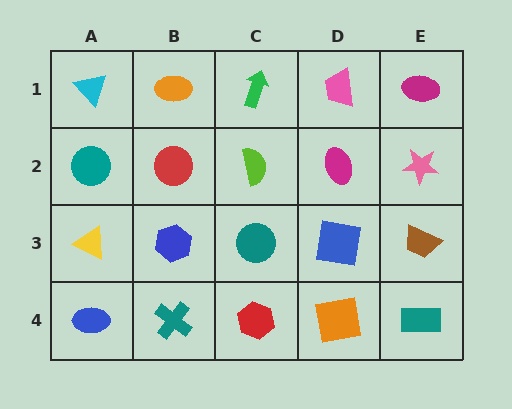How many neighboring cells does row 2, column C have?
4.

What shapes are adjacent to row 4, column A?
A yellow triangle (row 3, column A), a teal cross (row 4, column B).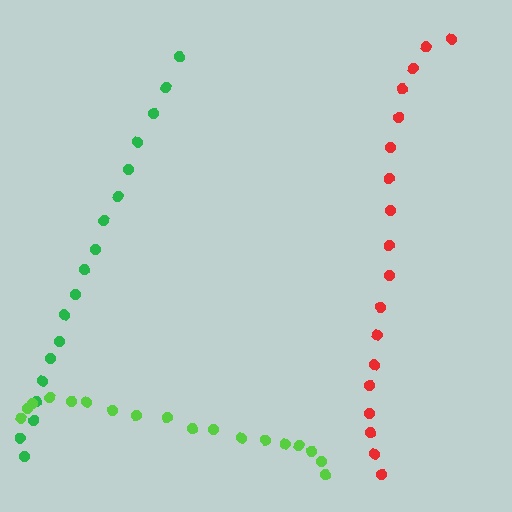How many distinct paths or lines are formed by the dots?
There are 3 distinct paths.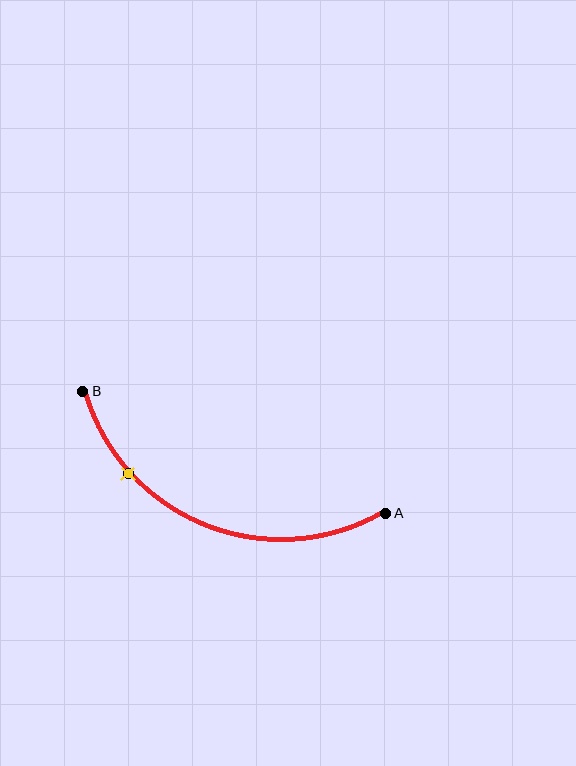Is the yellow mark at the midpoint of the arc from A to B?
No. The yellow mark lies on the arc but is closer to endpoint B. The arc midpoint would be at the point on the curve equidistant along the arc from both A and B.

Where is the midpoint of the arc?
The arc midpoint is the point on the curve farthest from the straight line joining A and B. It sits below that line.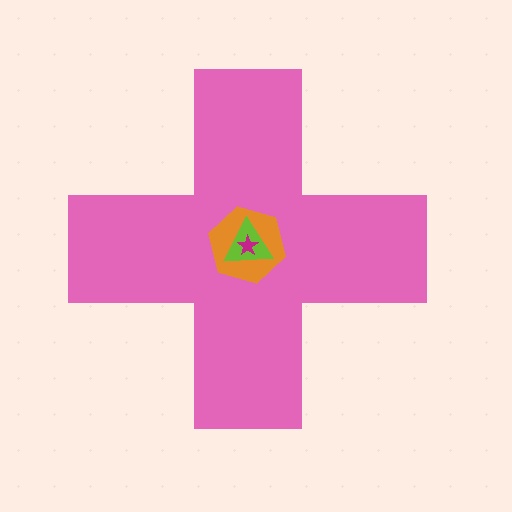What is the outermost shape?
The pink cross.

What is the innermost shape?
The magenta star.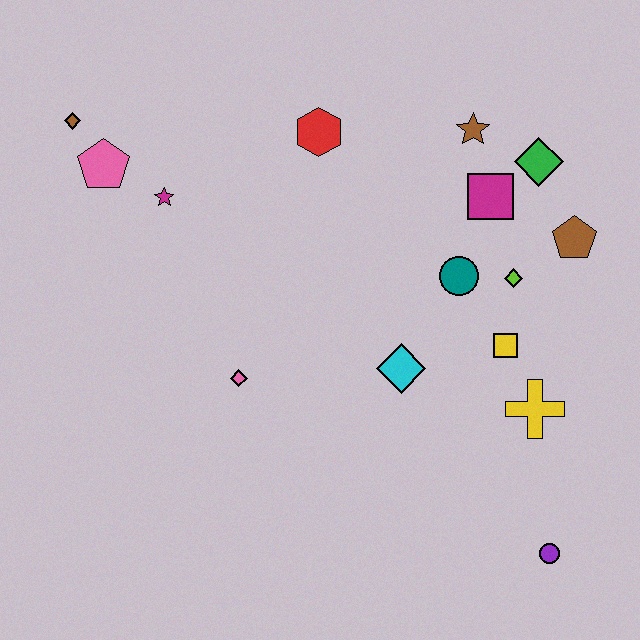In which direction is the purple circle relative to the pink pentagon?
The purple circle is to the right of the pink pentagon.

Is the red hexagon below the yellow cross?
No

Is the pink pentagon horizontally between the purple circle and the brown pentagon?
No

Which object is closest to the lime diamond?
The teal circle is closest to the lime diamond.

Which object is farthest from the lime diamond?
The brown diamond is farthest from the lime diamond.